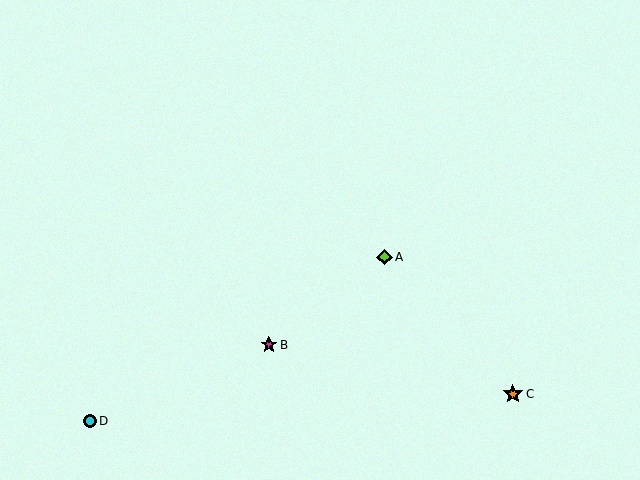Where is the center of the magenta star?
The center of the magenta star is at (269, 345).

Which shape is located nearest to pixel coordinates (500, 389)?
The orange star (labeled C) at (513, 394) is nearest to that location.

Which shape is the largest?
The orange star (labeled C) is the largest.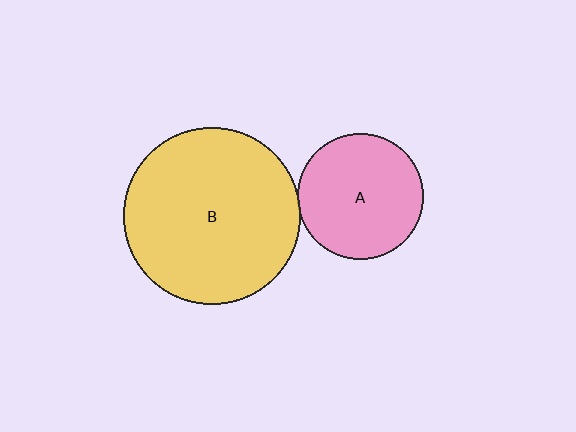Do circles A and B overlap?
Yes.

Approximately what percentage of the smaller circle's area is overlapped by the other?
Approximately 5%.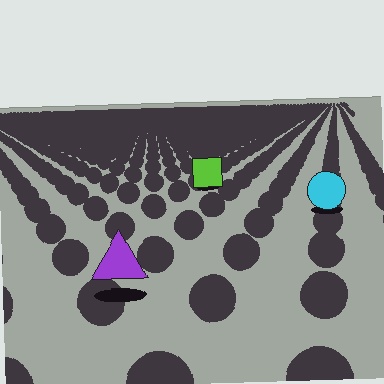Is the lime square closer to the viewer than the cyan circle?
No. The cyan circle is closer — you can tell from the texture gradient: the ground texture is coarser near it.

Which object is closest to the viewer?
The purple triangle is closest. The texture marks near it are larger and more spread out.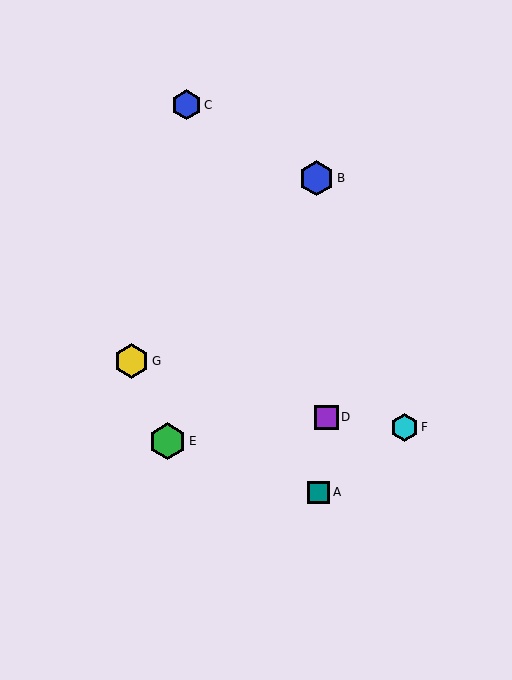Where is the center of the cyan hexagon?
The center of the cyan hexagon is at (404, 427).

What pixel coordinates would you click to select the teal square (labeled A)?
Click at (319, 492) to select the teal square A.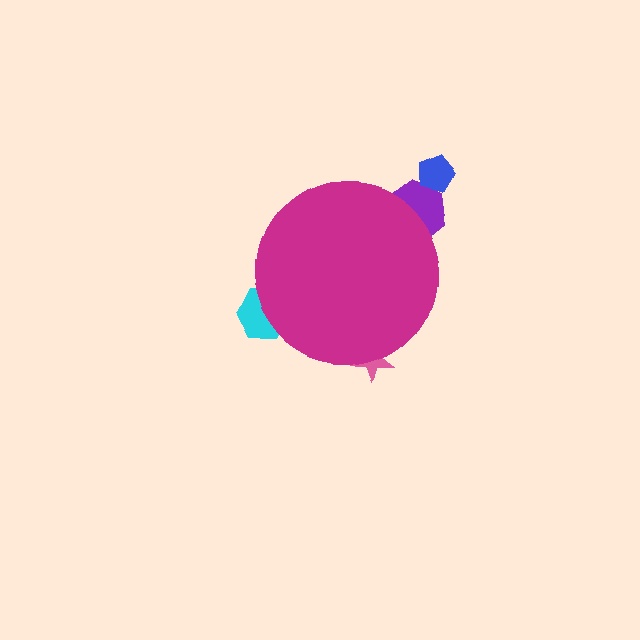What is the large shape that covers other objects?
A magenta circle.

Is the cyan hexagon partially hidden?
Yes, the cyan hexagon is partially hidden behind the magenta circle.